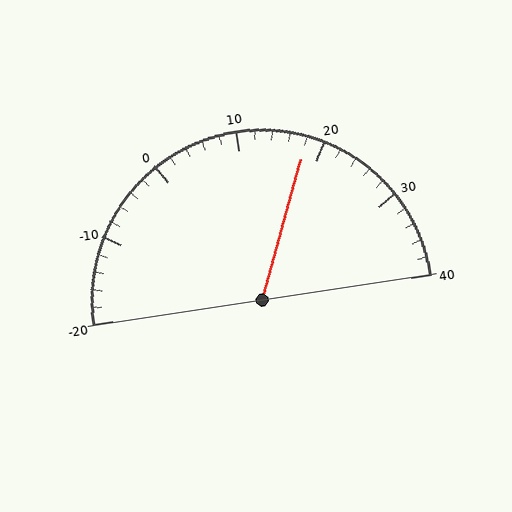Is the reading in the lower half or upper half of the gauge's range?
The reading is in the upper half of the range (-20 to 40).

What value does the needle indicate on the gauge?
The needle indicates approximately 18.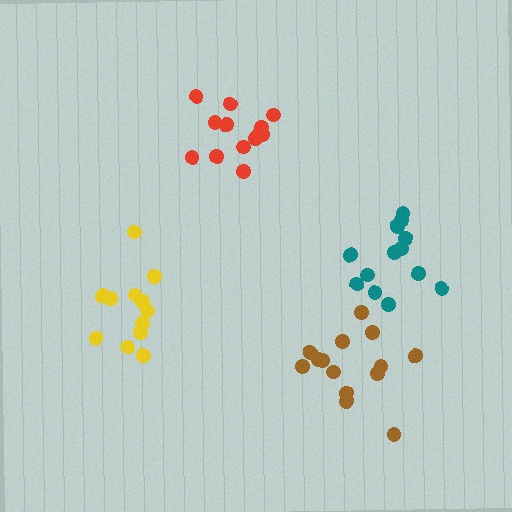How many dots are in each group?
Group 1: 14 dots, Group 2: 12 dots, Group 3: 13 dots, Group 4: 13 dots (52 total).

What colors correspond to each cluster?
The clusters are colored: brown, yellow, red, teal.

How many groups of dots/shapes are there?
There are 4 groups.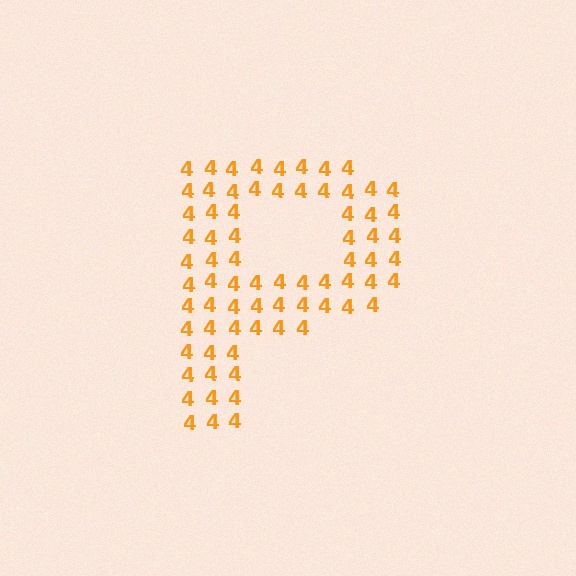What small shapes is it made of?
It is made of small digit 4's.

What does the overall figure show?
The overall figure shows the letter P.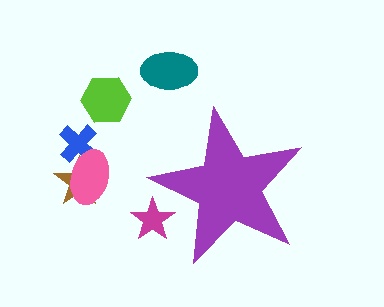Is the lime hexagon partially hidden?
No, the lime hexagon is fully visible.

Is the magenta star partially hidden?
Yes, the magenta star is partially hidden behind the purple star.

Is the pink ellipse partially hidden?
No, the pink ellipse is fully visible.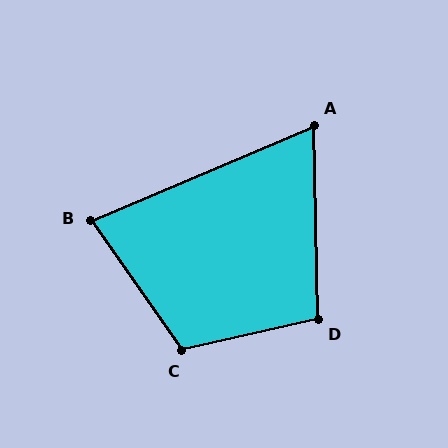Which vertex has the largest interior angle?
C, at approximately 112 degrees.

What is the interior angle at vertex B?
Approximately 78 degrees (acute).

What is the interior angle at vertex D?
Approximately 102 degrees (obtuse).